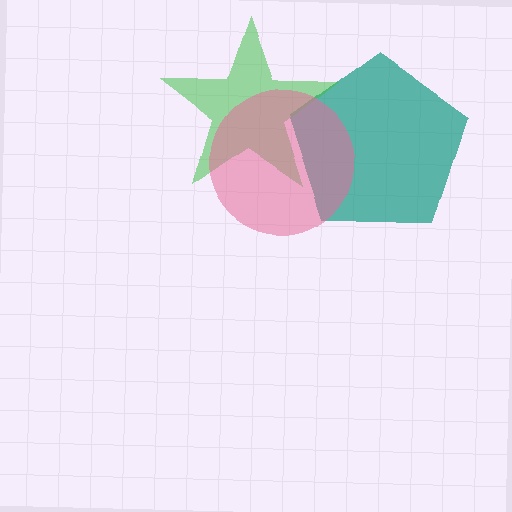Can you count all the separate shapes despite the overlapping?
Yes, there are 3 separate shapes.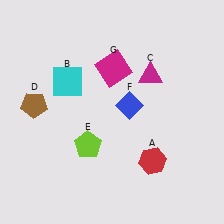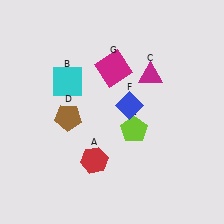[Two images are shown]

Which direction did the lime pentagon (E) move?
The lime pentagon (E) moved right.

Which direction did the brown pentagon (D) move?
The brown pentagon (D) moved right.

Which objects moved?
The objects that moved are: the red hexagon (A), the brown pentagon (D), the lime pentagon (E).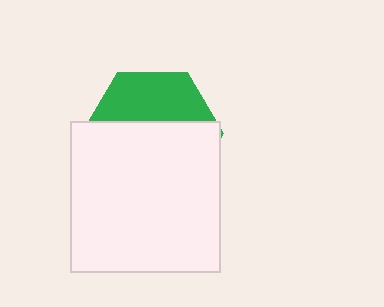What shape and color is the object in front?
The object in front is a white square.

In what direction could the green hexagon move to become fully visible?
The green hexagon could move up. That would shift it out from behind the white square entirely.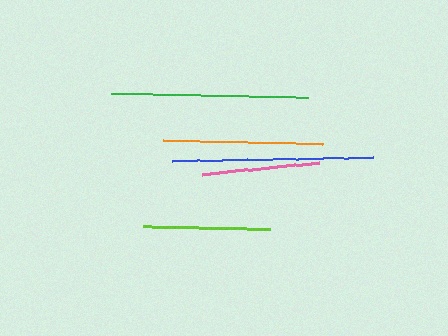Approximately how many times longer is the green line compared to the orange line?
The green line is approximately 1.2 times the length of the orange line.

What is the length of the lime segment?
The lime segment is approximately 127 pixels long.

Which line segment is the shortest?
The pink line is the shortest at approximately 118 pixels.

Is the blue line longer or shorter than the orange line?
The blue line is longer than the orange line.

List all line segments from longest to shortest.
From longest to shortest: blue, green, orange, lime, pink.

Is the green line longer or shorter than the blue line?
The blue line is longer than the green line.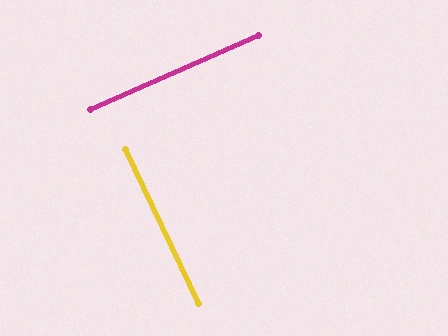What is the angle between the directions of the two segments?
Approximately 89 degrees.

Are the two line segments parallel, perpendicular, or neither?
Perpendicular — they meet at approximately 89°.